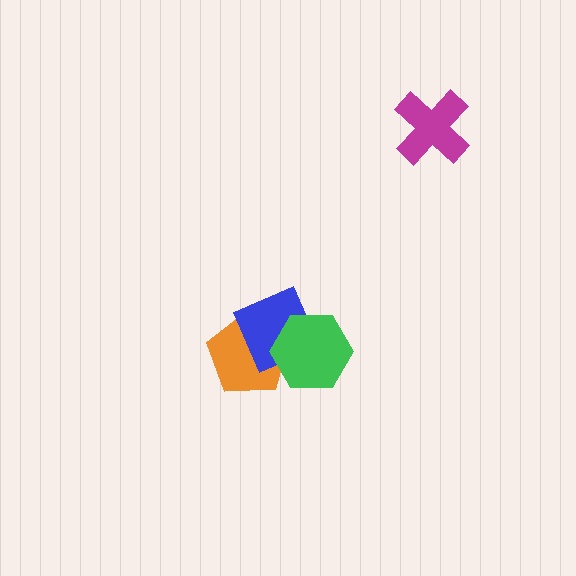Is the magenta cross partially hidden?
No, no other shape covers it.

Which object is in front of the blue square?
The green hexagon is in front of the blue square.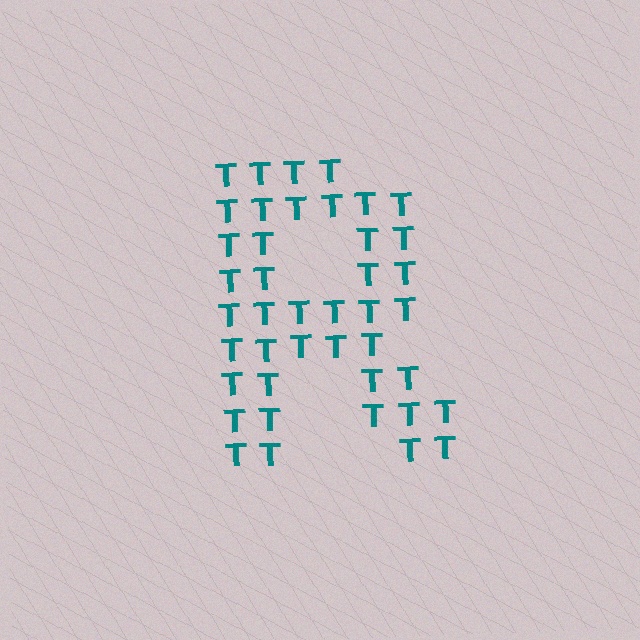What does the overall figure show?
The overall figure shows the letter R.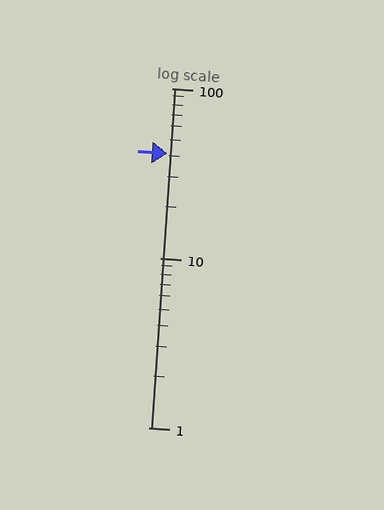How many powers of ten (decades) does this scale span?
The scale spans 2 decades, from 1 to 100.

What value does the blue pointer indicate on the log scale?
The pointer indicates approximately 41.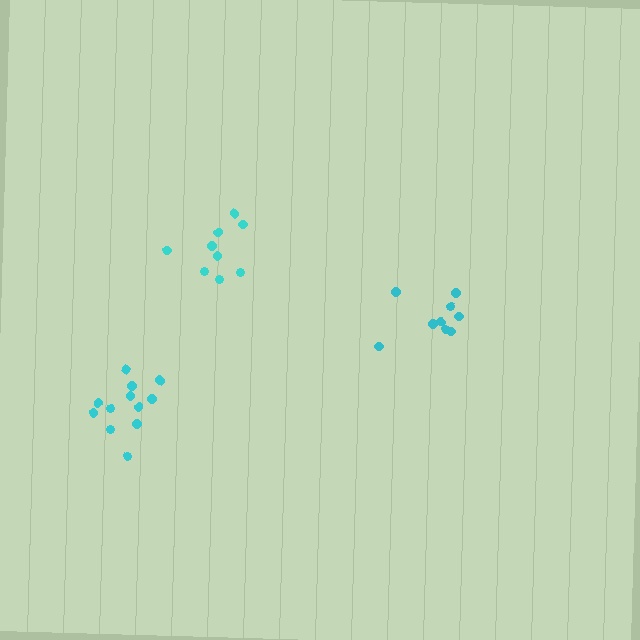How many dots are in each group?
Group 1: 9 dots, Group 2: 12 dots, Group 3: 9 dots (30 total).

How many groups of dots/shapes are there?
There are 3 groups.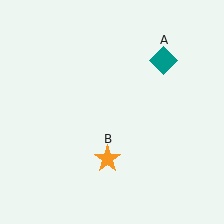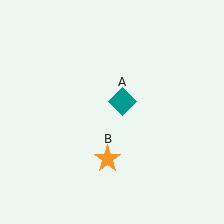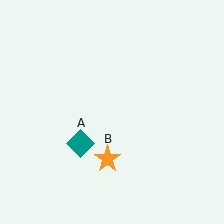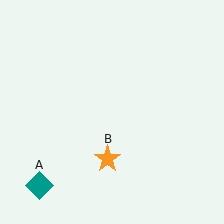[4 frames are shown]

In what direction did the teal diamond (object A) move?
The teal diamond (object A) moved down and to the left.